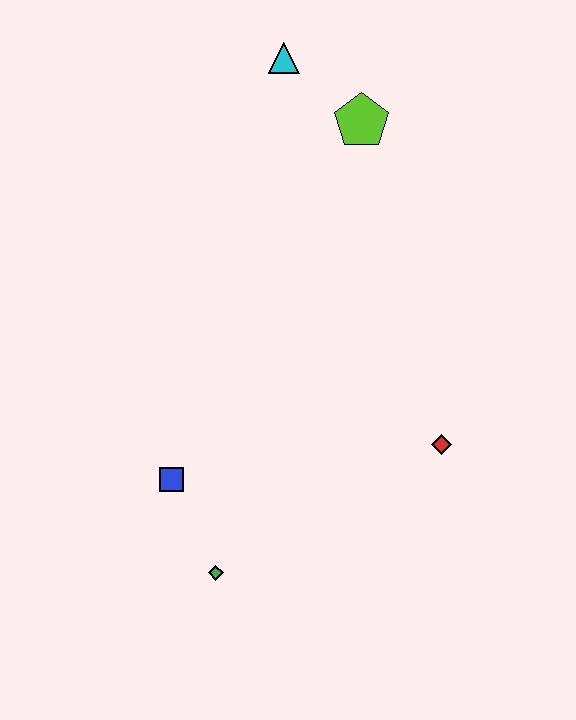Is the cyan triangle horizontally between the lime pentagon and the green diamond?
Yes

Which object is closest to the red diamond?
The green diamond is closest to the red diamond.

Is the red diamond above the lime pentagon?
No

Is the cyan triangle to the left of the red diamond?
Yes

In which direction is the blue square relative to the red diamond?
The blue square is to the left of the red diamond.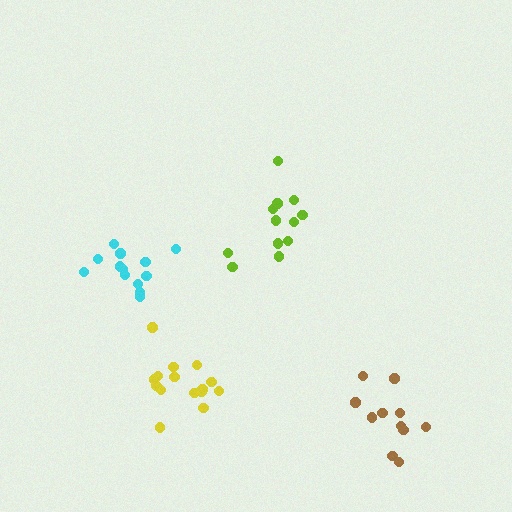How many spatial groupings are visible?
There are 4 spatial groupings.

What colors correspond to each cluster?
The clusters are colored: yellow, lime, brown, cyan.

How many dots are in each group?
Group 1: 15 dots, Group 2: 12 dots, Group 3: 11 dots, Group 4: 13 dots (51 total).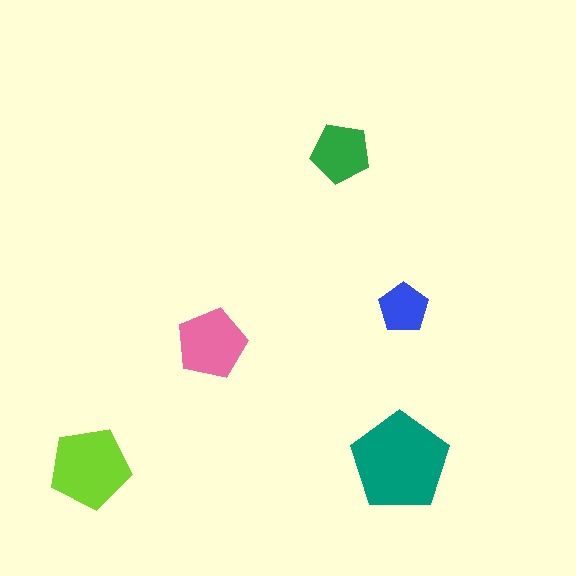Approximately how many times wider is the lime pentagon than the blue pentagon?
About 1.5 times wider.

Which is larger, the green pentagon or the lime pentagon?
The lime one.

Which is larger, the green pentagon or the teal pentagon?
The teal one.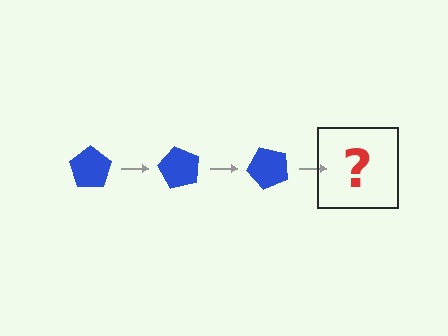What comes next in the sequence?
The next element should be a blue pentagon rotated 180 degrees.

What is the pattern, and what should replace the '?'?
The pattern is that the pentagon rotates 60 degrees each step. The '?' should be a blue pentagon rotated 180 degrees.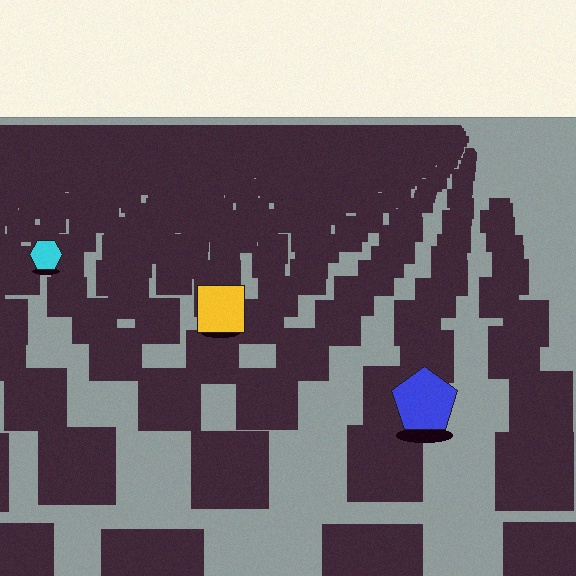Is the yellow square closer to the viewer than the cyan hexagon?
Yes. The yellow square is closer — you can tell from the texture gradient: the ground texture is coarser near it.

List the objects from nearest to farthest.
From nearest to farthest: the blue pentagon, the yellow square, the cyan hexagon.